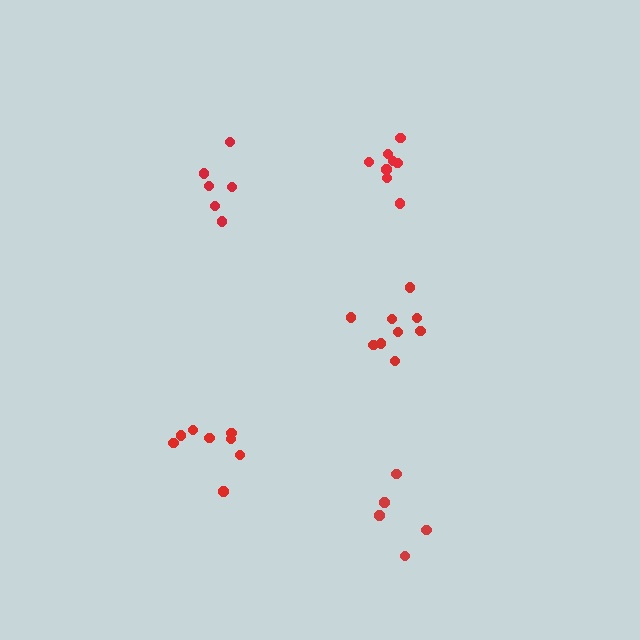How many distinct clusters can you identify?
There are 5 distinct clusters.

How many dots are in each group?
Group 1: 8 dots, Group 2: 6 dots, Group 3: 9 dots, Group 4: 5 dots, Group 5: 8 dots (36 total).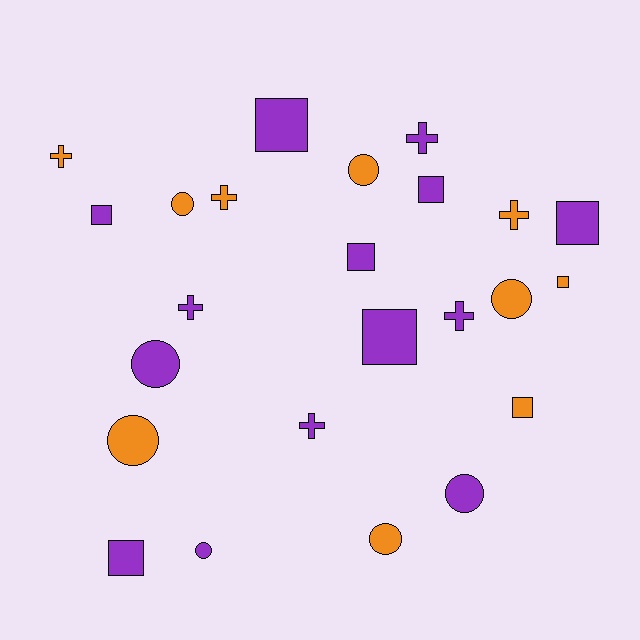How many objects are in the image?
There are 24 objects.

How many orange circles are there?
There are 5 orange circles.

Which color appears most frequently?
Purple, with 14 objects.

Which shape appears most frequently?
Square, with 9 objects.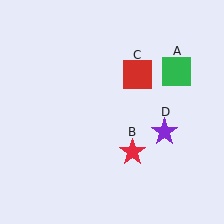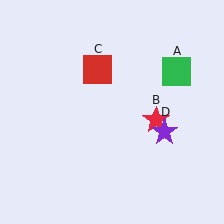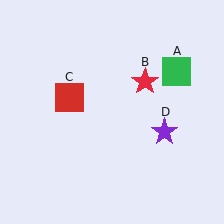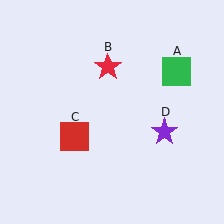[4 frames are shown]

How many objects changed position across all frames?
2 objects changed position: red star (object B), red square (object C).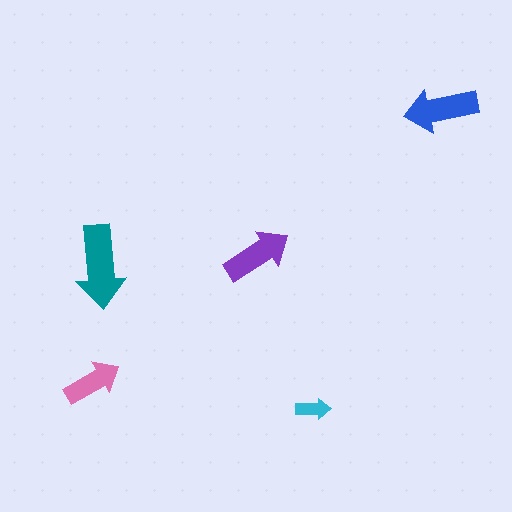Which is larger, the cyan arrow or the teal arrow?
The teal one.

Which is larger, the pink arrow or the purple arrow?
The purple one.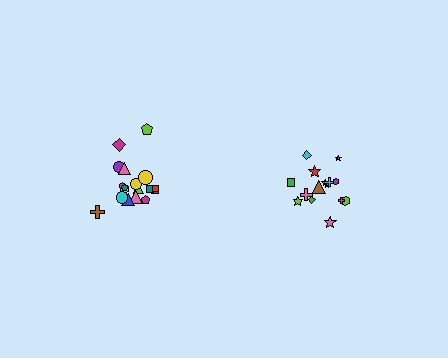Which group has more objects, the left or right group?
The left group.